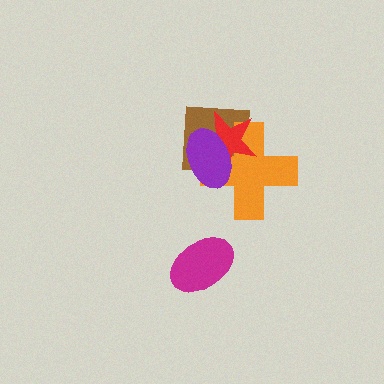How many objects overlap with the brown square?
3 objects overlap with the brown square.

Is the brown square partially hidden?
Yes, it is partially covered by another shape.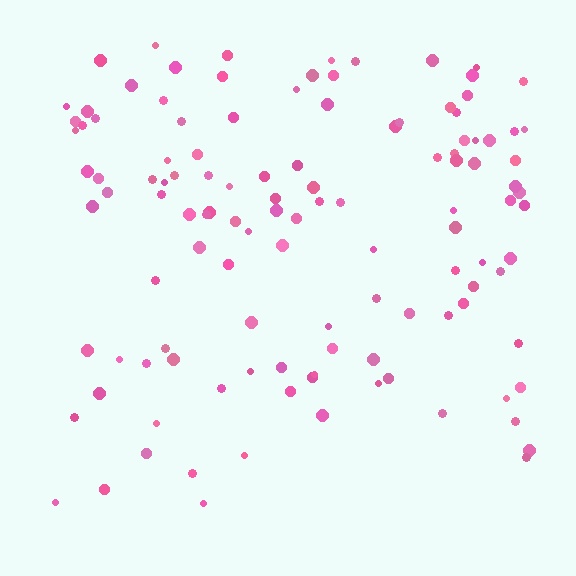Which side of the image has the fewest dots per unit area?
The bottom.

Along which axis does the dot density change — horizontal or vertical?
Vertical.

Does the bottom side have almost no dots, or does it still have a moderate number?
Still a moderate number, just noticeably fewer than the top.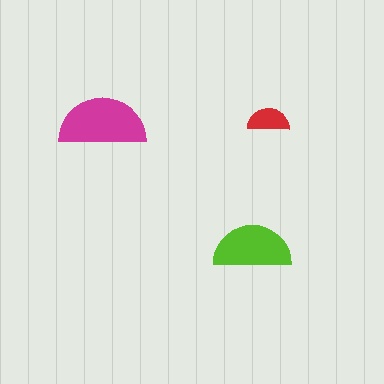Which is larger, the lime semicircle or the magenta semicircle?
The magenta one.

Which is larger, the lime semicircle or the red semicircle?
The lime one.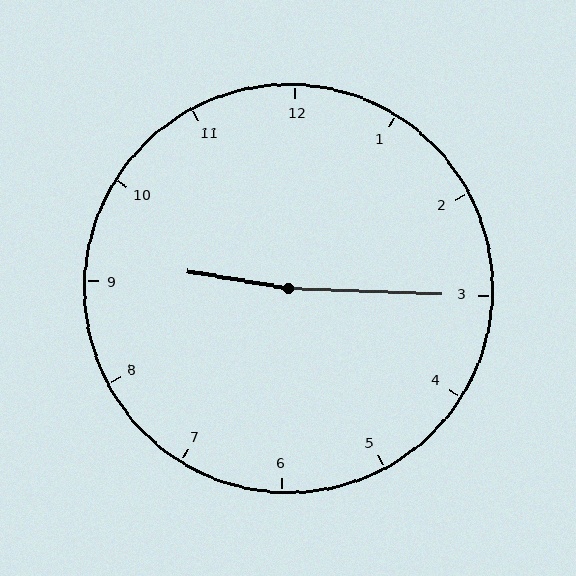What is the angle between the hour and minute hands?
Approximately 172 degrees.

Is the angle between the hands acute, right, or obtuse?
It is obtuse.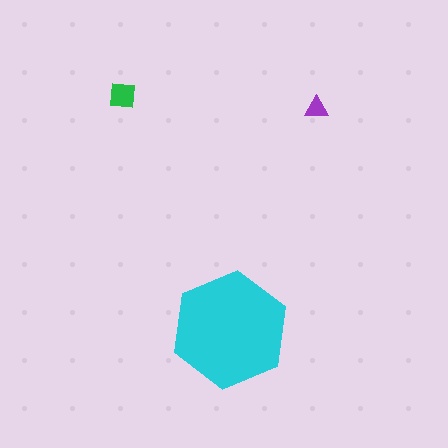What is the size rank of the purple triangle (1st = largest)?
3rd.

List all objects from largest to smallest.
The cyan hexagon, the green square, the purple triangle.